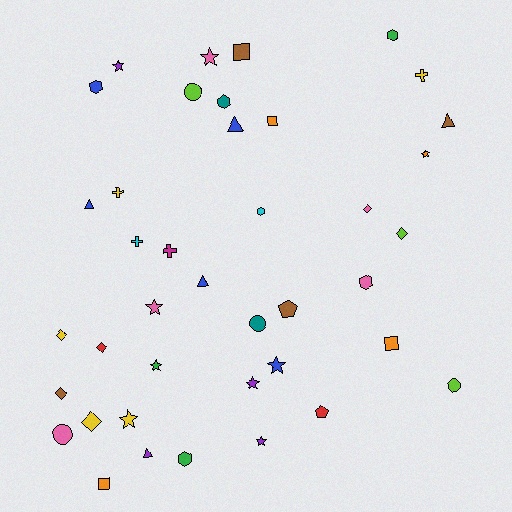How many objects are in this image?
There are 40 objects.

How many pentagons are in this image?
There are 2 pentagons.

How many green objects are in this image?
There are 3 green objects.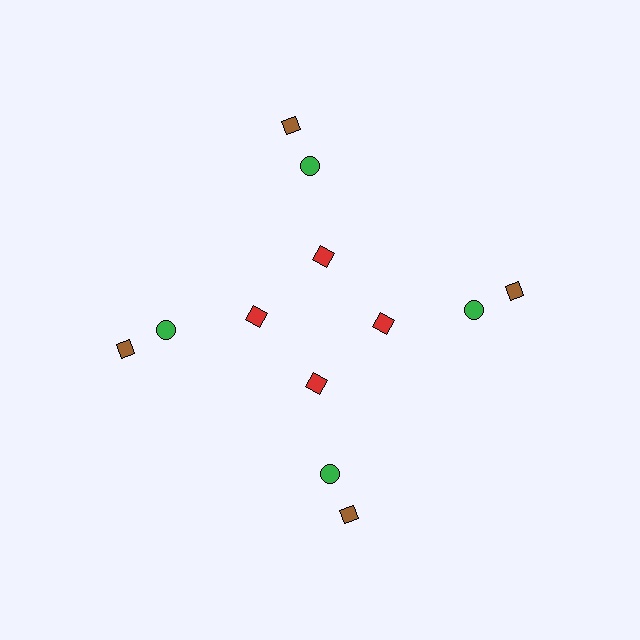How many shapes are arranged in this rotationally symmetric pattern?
There are 12 shapes, arranged in 4 groups of 3.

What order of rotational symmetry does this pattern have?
This pattern has 4-fold rotational symmetry.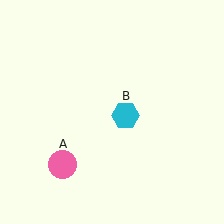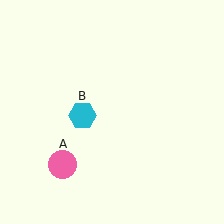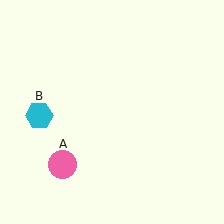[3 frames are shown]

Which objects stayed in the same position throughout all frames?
Pink circle (object A) remained stationary.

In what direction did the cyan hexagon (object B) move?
The cyan hexagon (object B) moved left.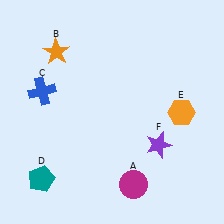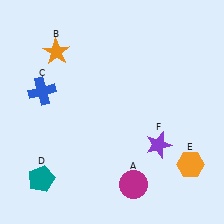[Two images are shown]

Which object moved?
The orange hexagon (E) moved down.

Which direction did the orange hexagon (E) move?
The orange hexagon (E) moved down.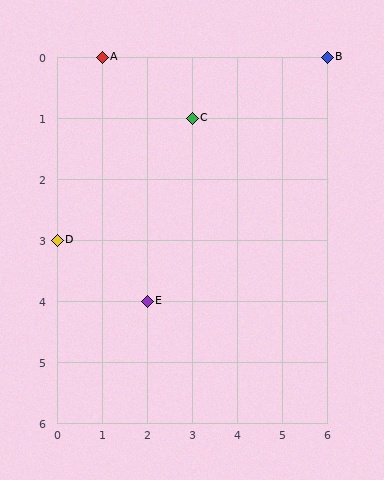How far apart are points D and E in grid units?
Points D and E are 2 columns and 1 row apart (about 2.2 grid units diagonally).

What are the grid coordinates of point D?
Point D is at grid coordinates (0, 3).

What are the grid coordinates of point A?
Point A is at grid coordinates (1, 0).